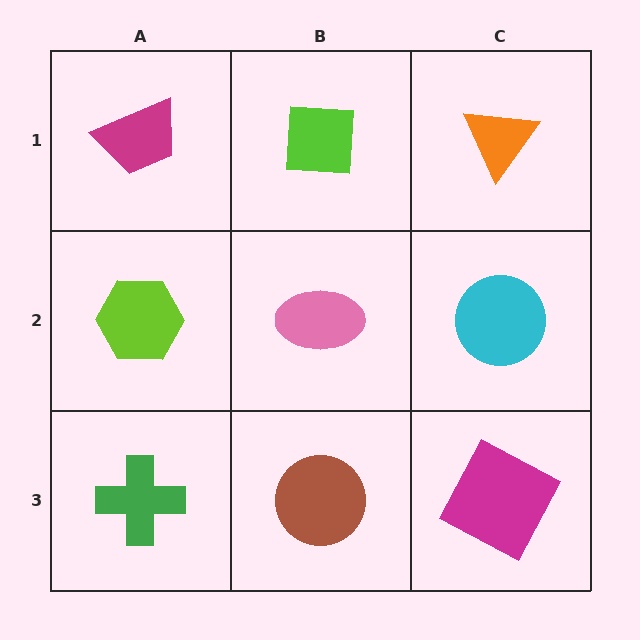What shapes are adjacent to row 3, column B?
A pink ellipse (row 2, column B), a green cross (row 3, column A), a magenta square (row 3, column C).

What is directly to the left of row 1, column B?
A magenta trapezoid.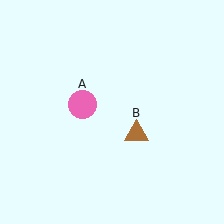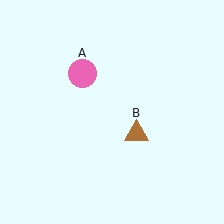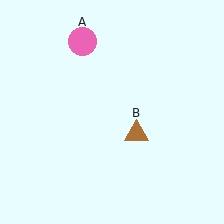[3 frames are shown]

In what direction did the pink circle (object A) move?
The pink circle (object A) moved up.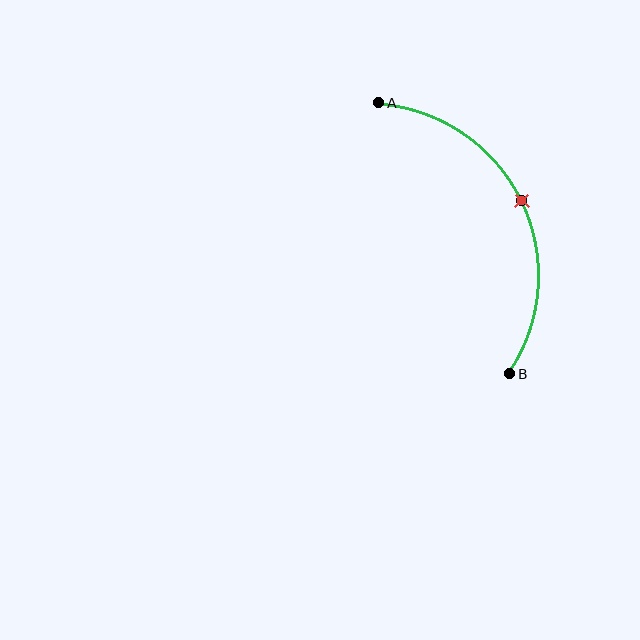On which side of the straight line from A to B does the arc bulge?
The arc bulges to the right of the straight line connecting A and B.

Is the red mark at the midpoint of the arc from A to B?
Yes. The red mark lies on the arc at equal arc-length from both A and B — it is the arc midpoint.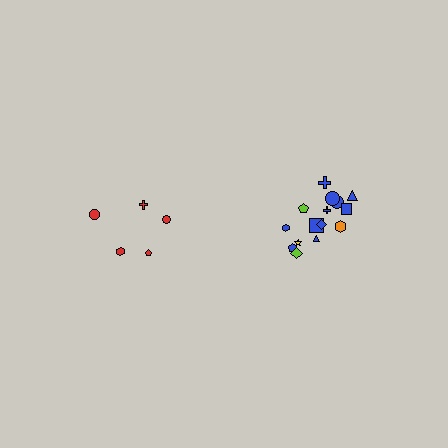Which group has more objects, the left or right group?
The right group.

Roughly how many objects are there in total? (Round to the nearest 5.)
Roughly 20 objects in total.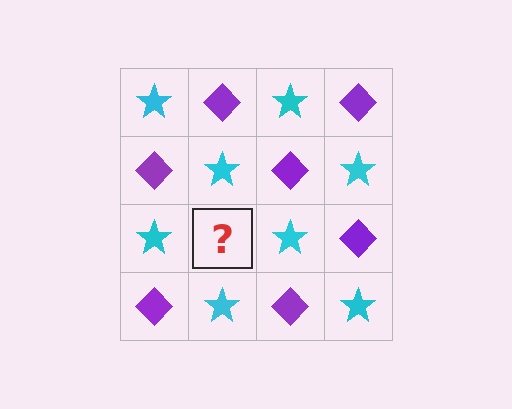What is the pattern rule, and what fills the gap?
The rule is that it alternates cyan star and purple diamond in a checkerboard pattern. The gap should be filled with a purple diamond.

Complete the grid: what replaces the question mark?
The question mark should be replaced with a purple diamond.